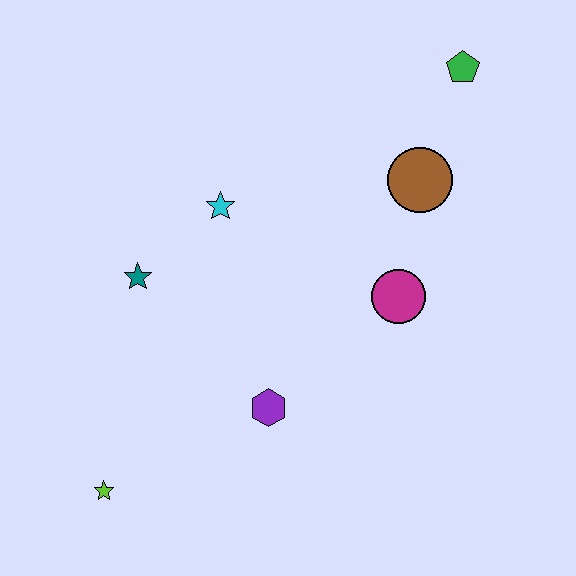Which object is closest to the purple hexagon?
The magenta circle is closest to the purple hexagon.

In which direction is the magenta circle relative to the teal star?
The magenta circle is to the right of the teal star.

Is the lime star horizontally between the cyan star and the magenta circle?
No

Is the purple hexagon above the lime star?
Yes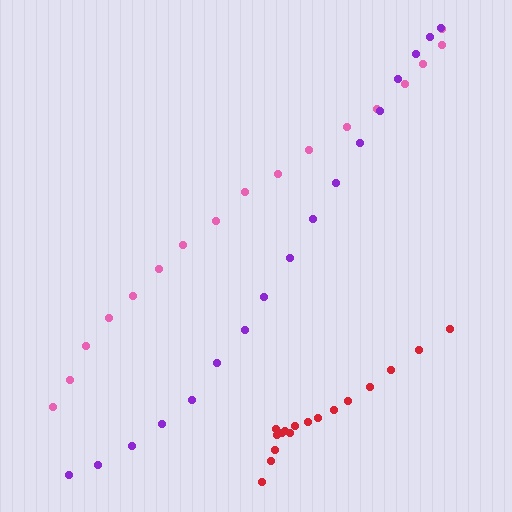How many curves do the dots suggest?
There are 3 distinct paths.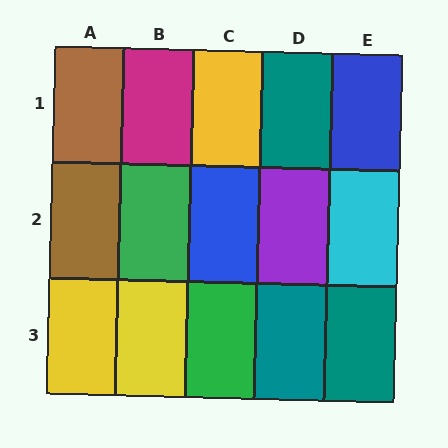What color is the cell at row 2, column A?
Brown.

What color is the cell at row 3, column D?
Teal.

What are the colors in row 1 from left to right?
Brown, magenta, yellow, teal, blue.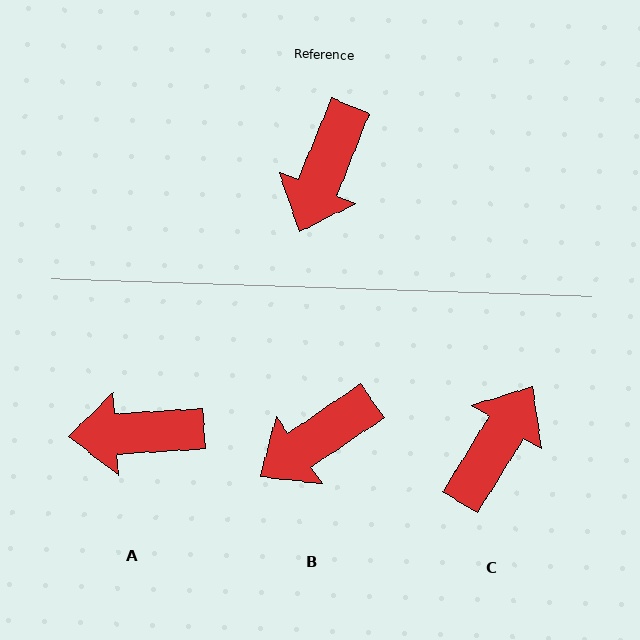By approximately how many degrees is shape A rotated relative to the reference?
Approximately 65 degrees clockwise.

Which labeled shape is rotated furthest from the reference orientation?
C, about 170 degrees away.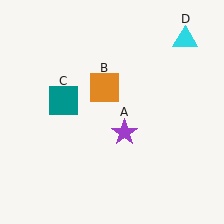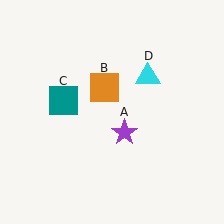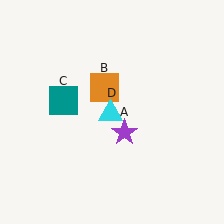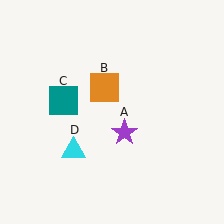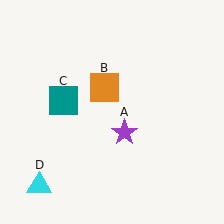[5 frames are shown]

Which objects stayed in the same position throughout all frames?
Purple star (object A) and orange square (object B) and teal square (object C) remained stationary.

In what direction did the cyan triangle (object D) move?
The cyan triangle (object D) moved down and to the left.